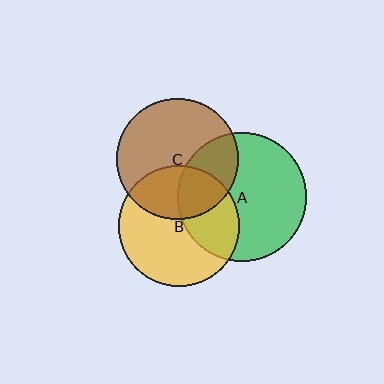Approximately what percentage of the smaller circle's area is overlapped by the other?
Approximately 35%.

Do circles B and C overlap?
Yes.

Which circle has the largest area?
Circle A (green).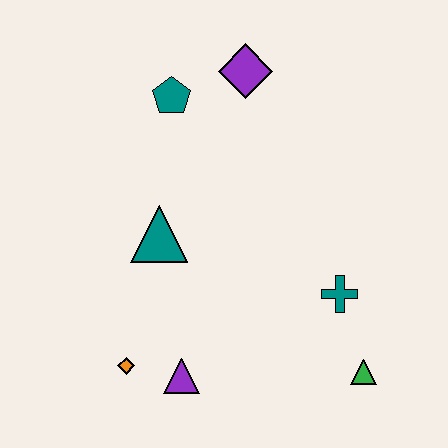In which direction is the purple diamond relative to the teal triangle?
The purple diamond is above the teal triangle.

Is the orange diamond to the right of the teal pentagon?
No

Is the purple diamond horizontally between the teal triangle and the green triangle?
Yes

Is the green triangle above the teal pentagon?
No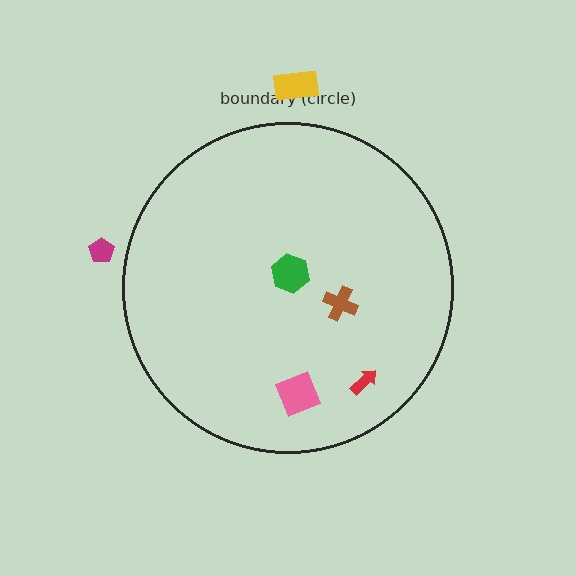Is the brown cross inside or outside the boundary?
Inside.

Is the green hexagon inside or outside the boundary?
Inside.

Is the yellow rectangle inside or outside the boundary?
Outside.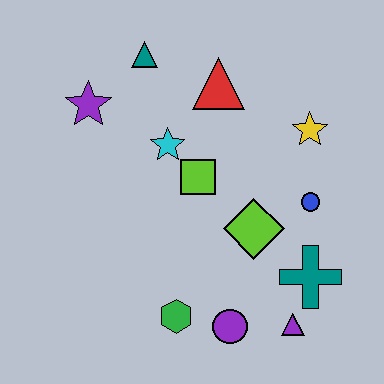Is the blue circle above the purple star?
No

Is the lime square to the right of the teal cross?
No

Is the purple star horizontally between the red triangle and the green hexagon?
No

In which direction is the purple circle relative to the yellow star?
The purple circle is below the yellow star.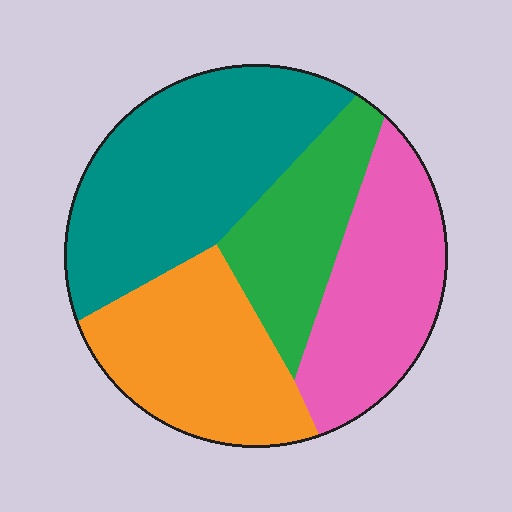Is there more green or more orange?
Orange.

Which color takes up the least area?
Green, at roughly 15%.